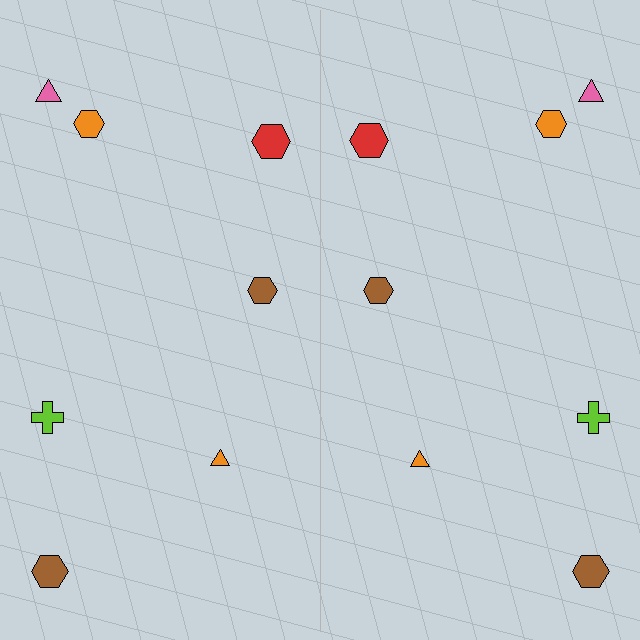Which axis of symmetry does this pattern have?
The pattern has a vertical axis of symmetry running through the center of the image.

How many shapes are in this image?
There are 14 shapes in this image.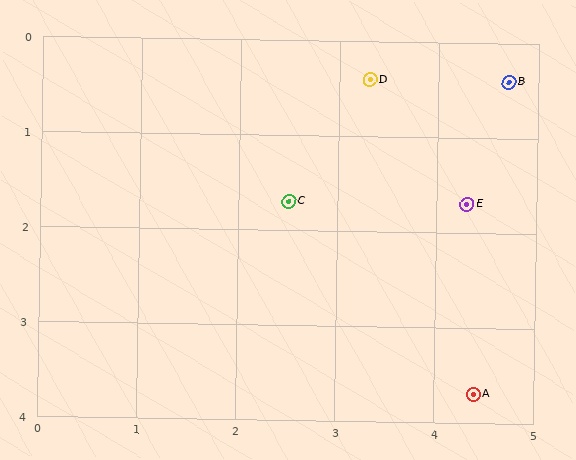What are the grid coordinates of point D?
Point D is at approximately (3.3, 0.4).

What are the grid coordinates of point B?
Point B is at approximately (4.7, 0.4).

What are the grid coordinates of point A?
Point A is at approximately (4.4, 3.7).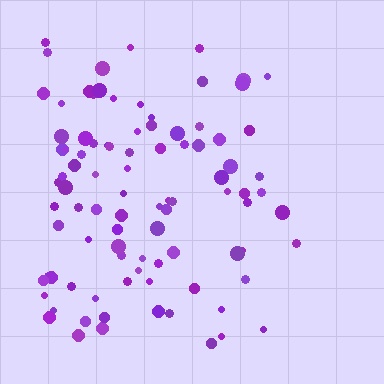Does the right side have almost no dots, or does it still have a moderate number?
Still a moderate number, just noticeably fewer than the left.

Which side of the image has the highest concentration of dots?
The left.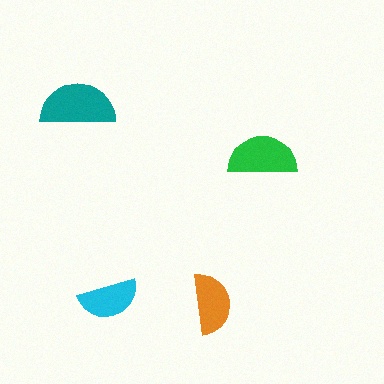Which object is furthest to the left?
The teal semicircle is leftmost.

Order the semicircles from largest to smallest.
the teal one, the green one, the orange one, the cyan one.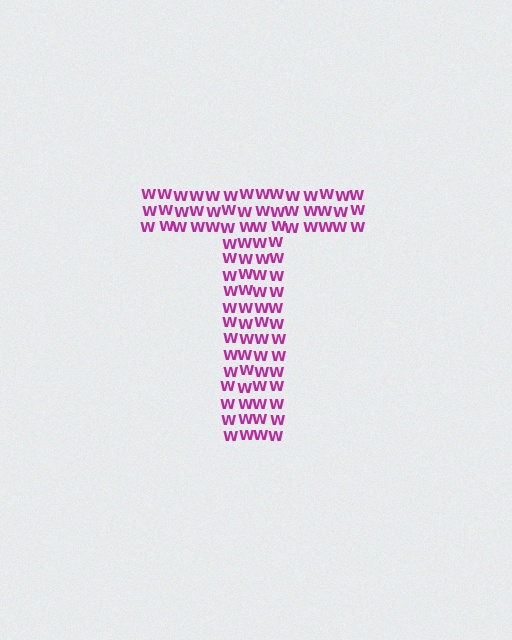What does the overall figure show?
The overall figure shows the letter T.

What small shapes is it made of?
It is made of small letter W's.